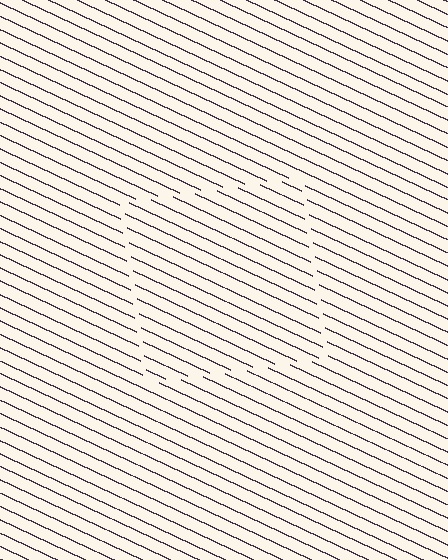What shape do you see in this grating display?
An illusory square. The interior of the shape contains the same grating, shifted by half a period — the contour is defined by the phase discontinuity where line-ends from the inner and outer gratings abut.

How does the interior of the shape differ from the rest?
The interior of the shape contains the same grating, shifted by half a period — the contour is defined by the phase discontinuity where line-ends from the inner and outer gratings abut.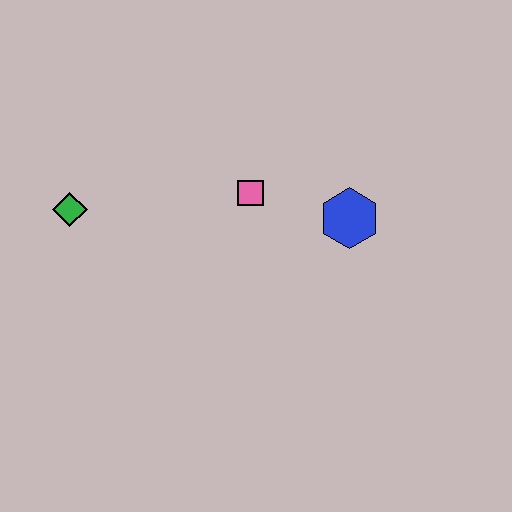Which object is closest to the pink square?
The blue hexagon is closest to the pink square.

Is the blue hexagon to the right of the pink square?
Yes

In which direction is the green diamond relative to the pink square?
The green diamond is to the left of the pink square.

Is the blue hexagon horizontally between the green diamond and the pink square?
No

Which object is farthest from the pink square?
The green diamond is farthest from the pink square.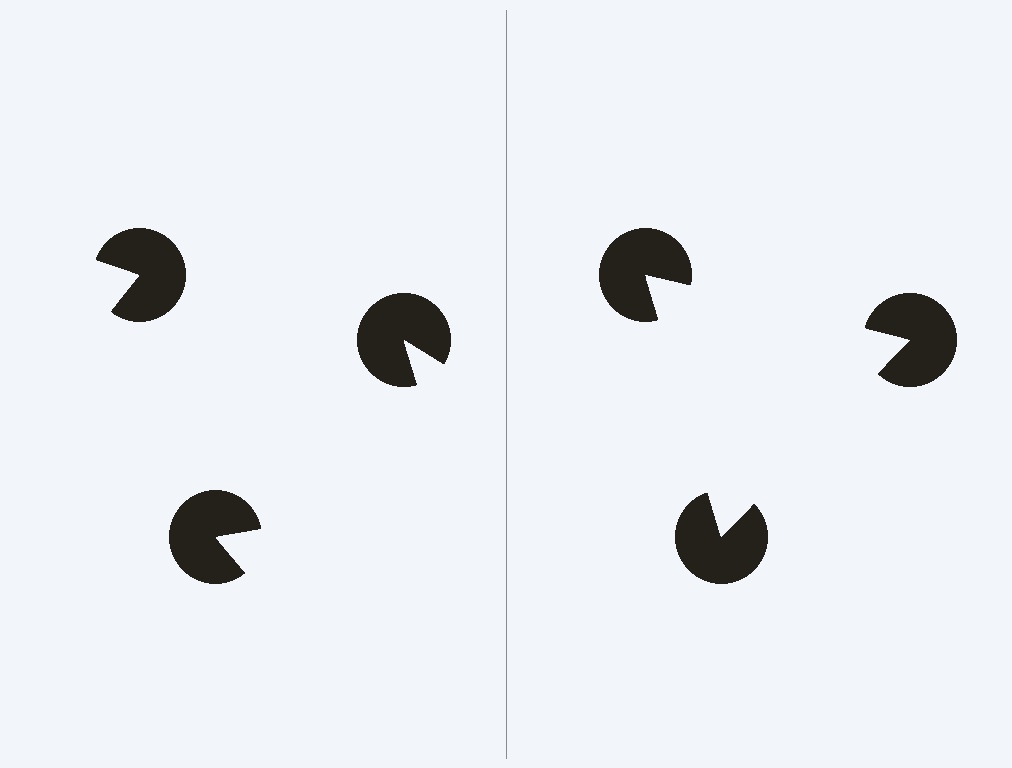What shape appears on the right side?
An illusory triangle.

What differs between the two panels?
The pac-man discs are positioned identically on both sides; only the wedge orientations differ. On the right they align to a triangle; on the left they are misaligned.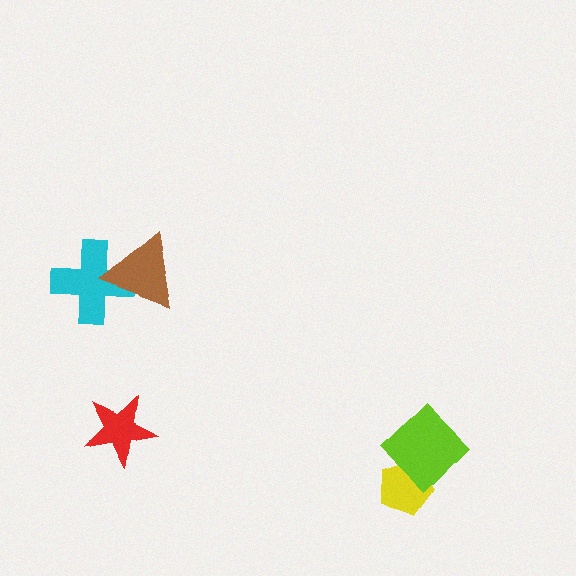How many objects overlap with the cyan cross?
1 object overlaps with the cyan cross.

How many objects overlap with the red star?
0 objects overlap with the red star.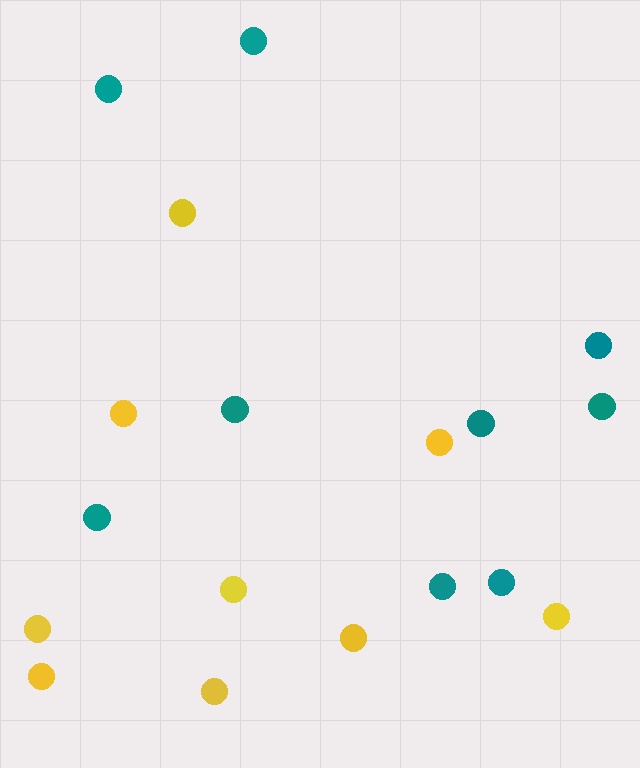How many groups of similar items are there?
There are 2 groups: one group of teal circles (9) and one group of yellow circles (9).